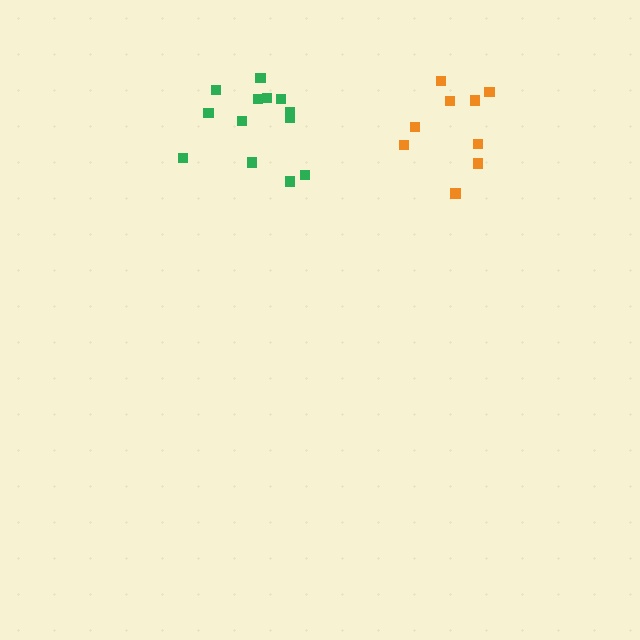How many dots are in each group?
Group 1: 9 dots, Group 2: 13 dots (22 total).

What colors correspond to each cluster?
The clusters are colored: orange, green.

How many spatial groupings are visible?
There are 2 spatial groupings.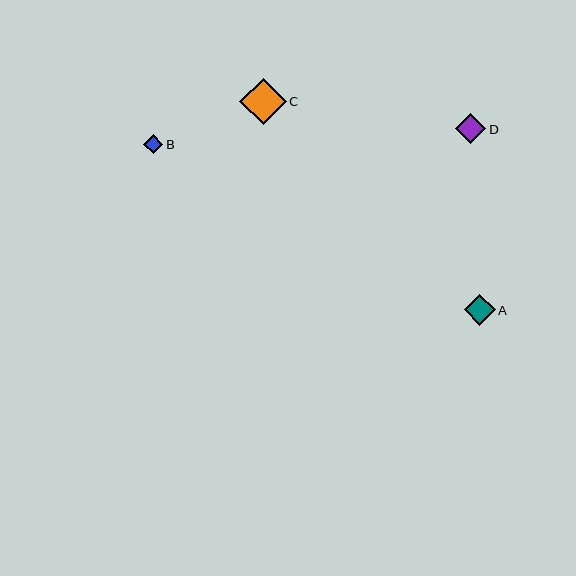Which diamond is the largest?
Diamond C is the largest with a size of approximately 47 pixels.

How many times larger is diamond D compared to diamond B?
Diamond D is approximately 1.6 times the size of diamond B.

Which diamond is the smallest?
Diamond B is the smallest with a size of approximately 19 pixels.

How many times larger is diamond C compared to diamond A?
Diamond C is approximately 1.5 times the size of diamond A.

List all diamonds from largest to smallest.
From largest to smallest: C, A, D, B.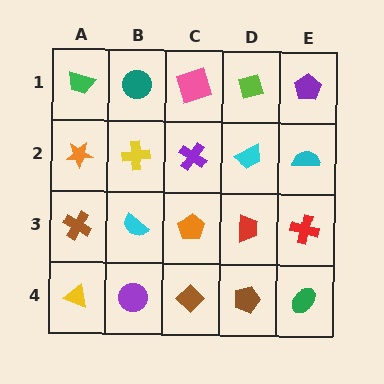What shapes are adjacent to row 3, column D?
A cyan trapezoid (row 2, column D), a brown pentagon (row 4, column D), an orange pentagon (row 3, column C), a red cross (row 3, column E).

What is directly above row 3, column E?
A cyan semicircle.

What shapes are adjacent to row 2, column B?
A teal circle (row 1, column B), a cyan semicircle (row 3, column B), an orange star (row 2, column A), a purple cross (row 2, column C).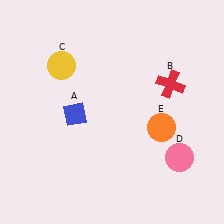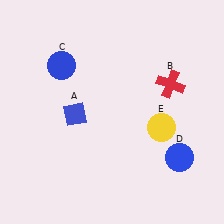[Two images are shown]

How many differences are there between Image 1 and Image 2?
There are 3 differences between the two images.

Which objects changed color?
C changed from yellow to blue. D changed from pink to blue. E changed from orange to yellow.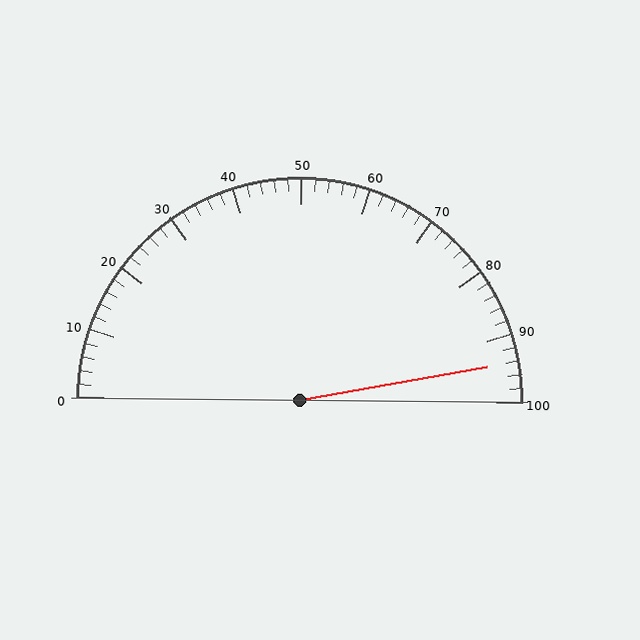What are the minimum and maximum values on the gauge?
The gauge ranges from 0 to 100.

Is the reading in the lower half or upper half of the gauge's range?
The reading is in the upper half of the range (0 to 100).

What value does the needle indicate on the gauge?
The needle indicates approximately 94.